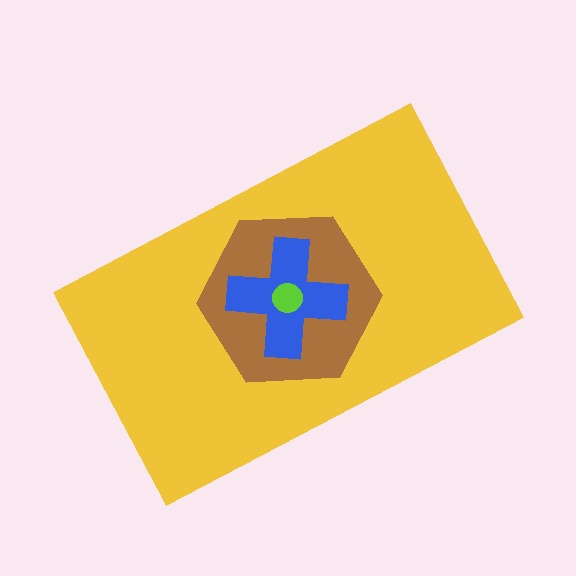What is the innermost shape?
The lime circle.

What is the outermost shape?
The yellow rectangle.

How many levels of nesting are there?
4.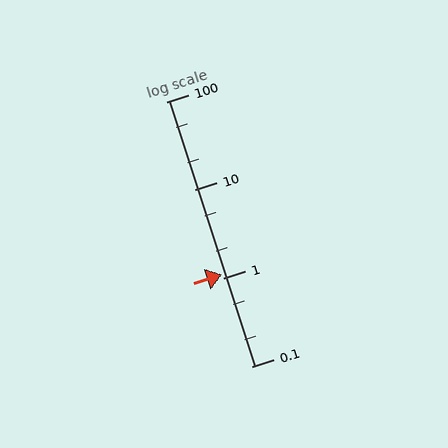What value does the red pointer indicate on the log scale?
The pointer indicates approximately 1.1.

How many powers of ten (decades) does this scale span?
The scale spans 3 decades, from 0.1 to 100.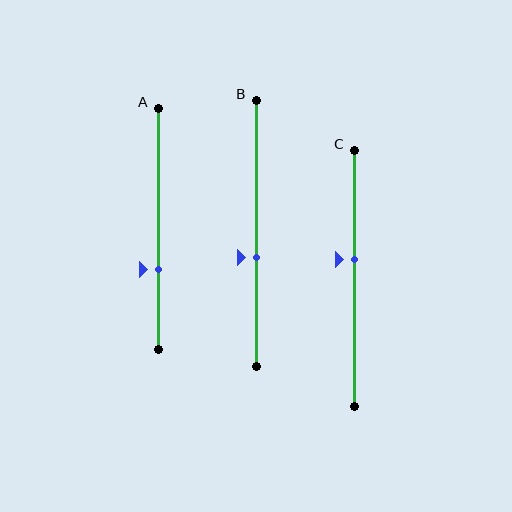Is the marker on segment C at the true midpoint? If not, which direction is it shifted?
No, the marker on segment C is shifted upward by about 8% of the segment length.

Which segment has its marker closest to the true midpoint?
Segment C has its marker closest to the true midpoint.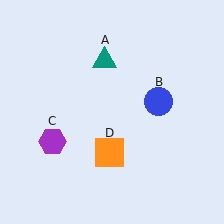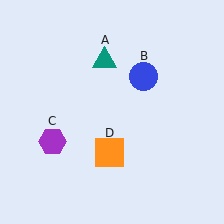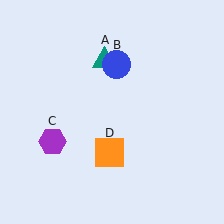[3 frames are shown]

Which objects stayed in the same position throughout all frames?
Teal triangle (object A) and purple hexagon (object C) and orange square (object D) remained stationary.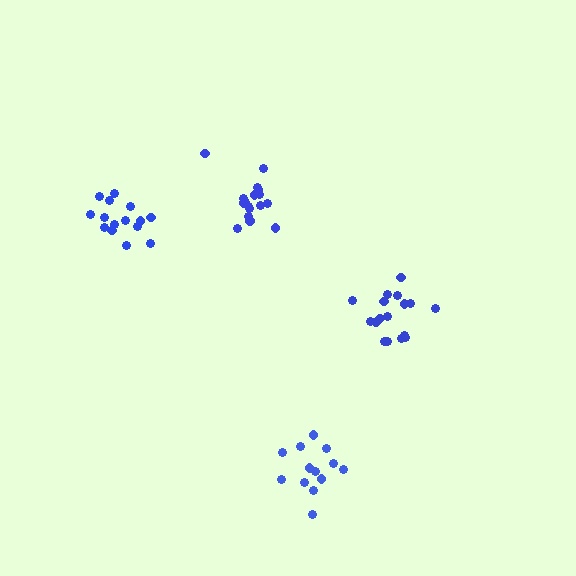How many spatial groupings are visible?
There are 4 spatial groupings.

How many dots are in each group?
Group 1: 17 dots, Group 2: 17 dots, Group 3: 15 dots, Group 4: 13 dots (62 total).